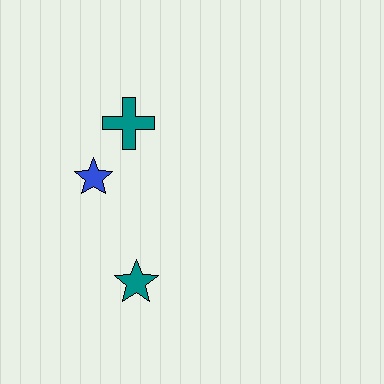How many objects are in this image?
There are 3 objects.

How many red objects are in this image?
There are no red objects.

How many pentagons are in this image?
There are no pentagons.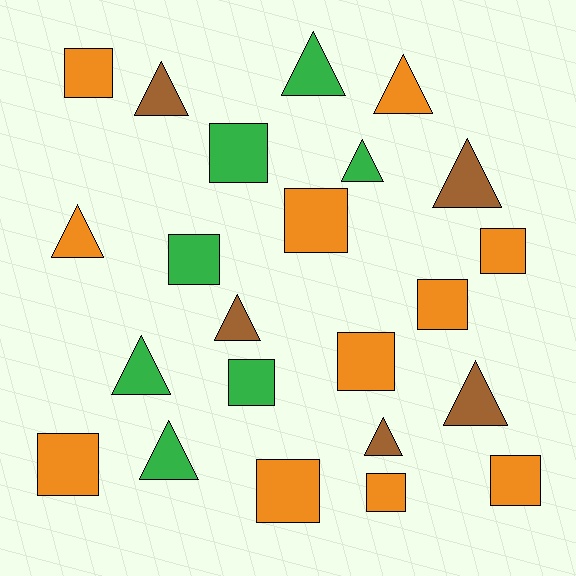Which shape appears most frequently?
Square, with 12 objects.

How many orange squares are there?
There are 9 orange squares.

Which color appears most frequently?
Orange, with 11 objects.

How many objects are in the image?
There are 23 objects.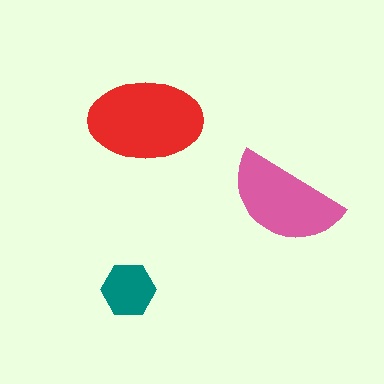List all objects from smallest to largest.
The teal hexagon, the pink semicircle, the red ellipse.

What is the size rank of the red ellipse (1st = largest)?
1st.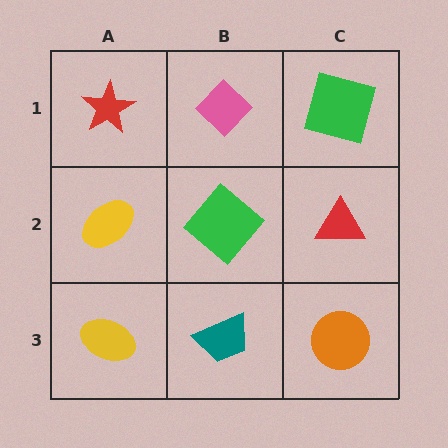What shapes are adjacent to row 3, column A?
A yellow ellipse (row 2, column A), a teal trapezoid (row 3, column B).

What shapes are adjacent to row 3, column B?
A green diamond (row 2, column B), a yellow ellipse (row 3, column A), an orange circle (row 3, column C).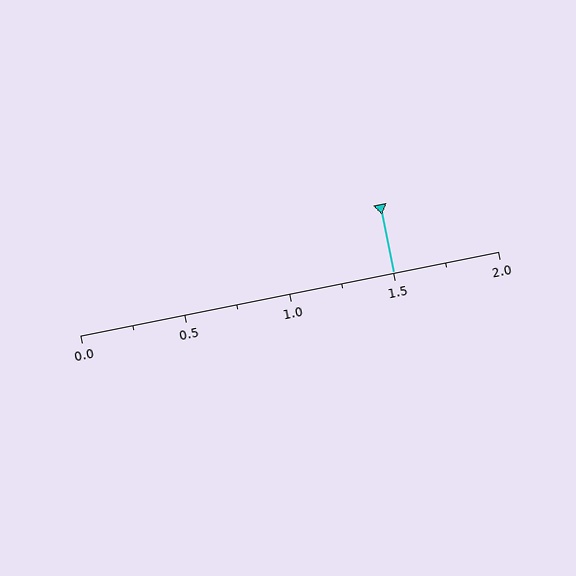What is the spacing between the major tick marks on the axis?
The major ticks are spaced 0.5 apart.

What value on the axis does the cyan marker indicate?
The marker indicates approximately 1.5.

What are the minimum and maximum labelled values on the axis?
The axis runs from 0.0 to 2.0.